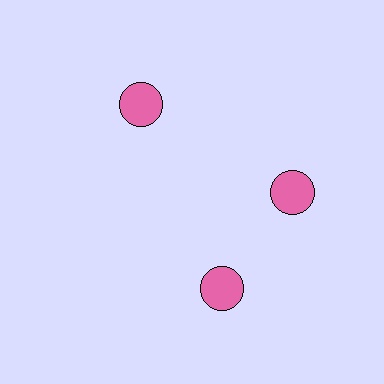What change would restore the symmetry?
The symmetry would be restored by rotating it back into even spacing with its neighbors so that all 3 circles sit at equal angles and equal distance from the center.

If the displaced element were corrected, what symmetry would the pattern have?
It would have 3-fold rotational symmetry — the pattern would map onto itself every 120 degrees.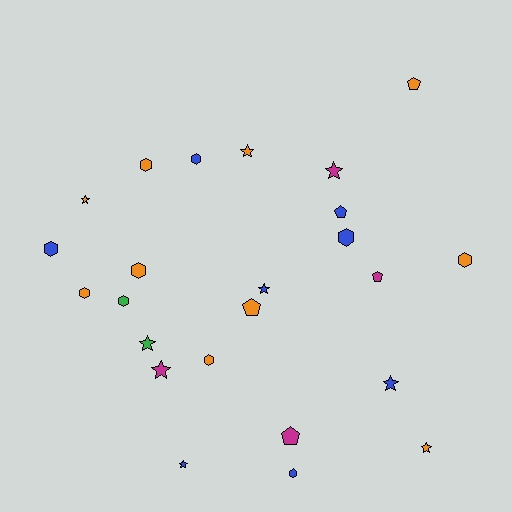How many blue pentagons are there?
There is 1 blue pentagon.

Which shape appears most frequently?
Hexagon, with 10 objects.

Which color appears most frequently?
Orange, with 10 objects.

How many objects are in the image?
There are 24 objects.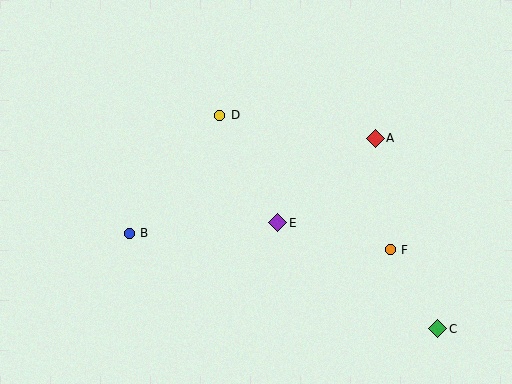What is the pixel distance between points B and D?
The distance between B and D is 149 pixels.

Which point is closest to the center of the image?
Point E at (278, 223) is closest to the center.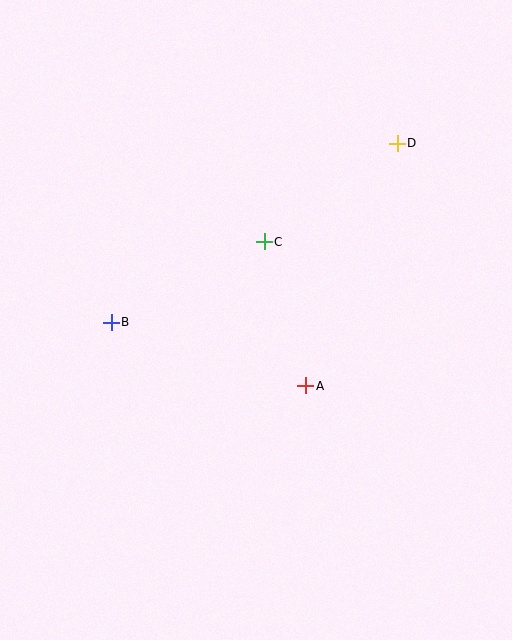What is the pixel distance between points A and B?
The distance between A and B is 204 pixels.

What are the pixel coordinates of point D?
Point D is at (397, 143).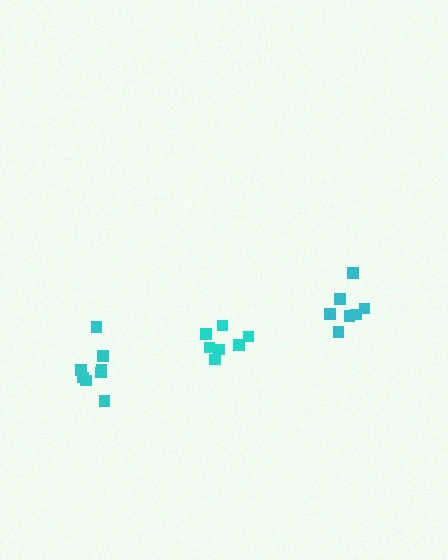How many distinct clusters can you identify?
There are 3 distinct clusters.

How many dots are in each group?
Group 1: 7 dots, Group 2: 7 dots, Group 3: 8 dots (22 total).